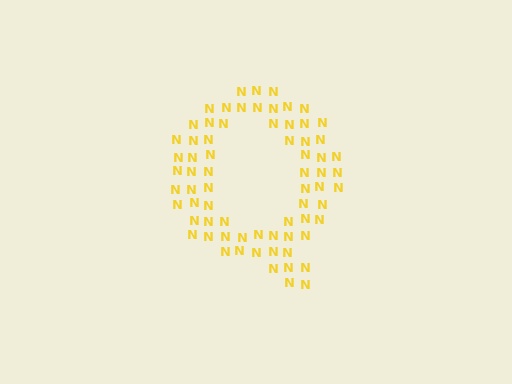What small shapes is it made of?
It is made of small letter N's.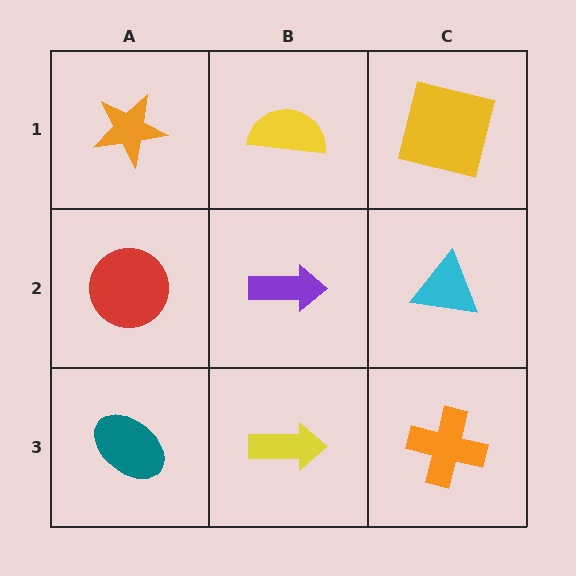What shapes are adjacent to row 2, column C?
A yellow square (row 1, column C), an orange cross (row 3, column C), a purple arrow (row 2, column B).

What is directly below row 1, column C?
A cyan triangle.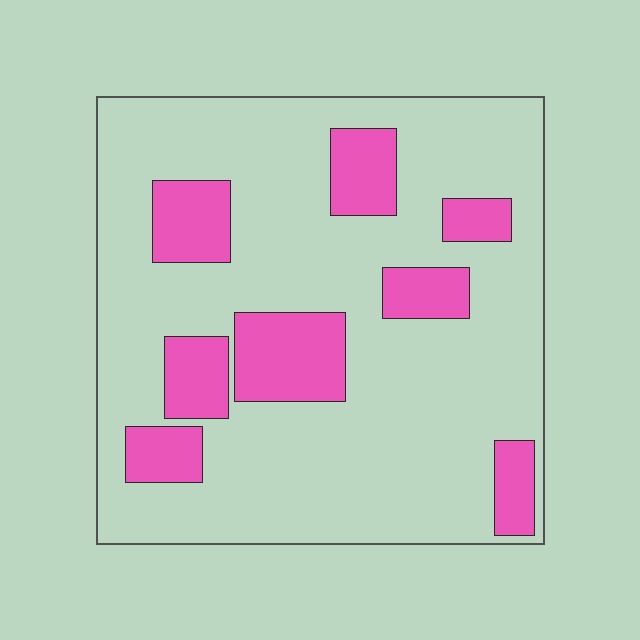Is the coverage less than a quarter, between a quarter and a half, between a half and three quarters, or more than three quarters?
Less than a quarter.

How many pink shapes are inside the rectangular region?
8.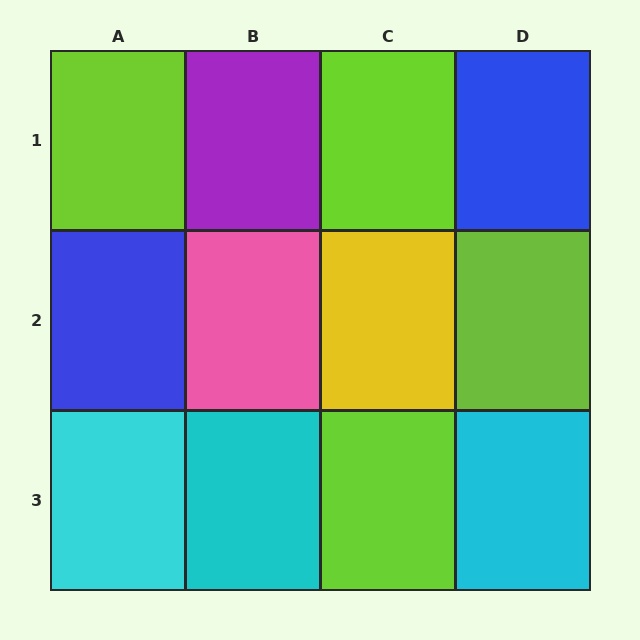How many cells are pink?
1 cell is pink.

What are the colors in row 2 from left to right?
Blue, pink, yellow, lime.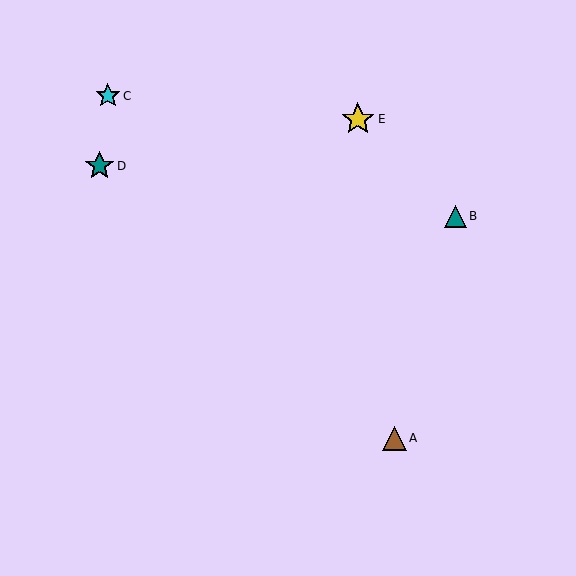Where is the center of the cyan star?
The center of the cyan star is at (108, 96).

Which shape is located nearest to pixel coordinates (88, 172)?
The teal star (labeled D) at (99, 166) is nearest to that location.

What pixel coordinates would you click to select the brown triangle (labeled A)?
Click at (395, 438) to select the brown triangle A.